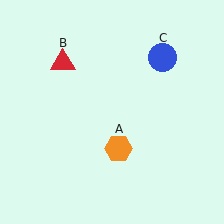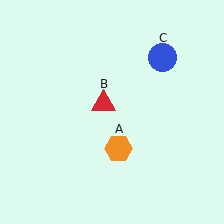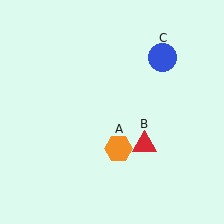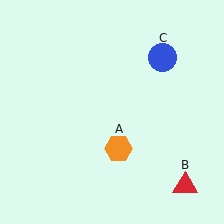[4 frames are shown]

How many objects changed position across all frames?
1 object changed position: red triangle (object B).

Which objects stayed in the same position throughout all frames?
Orange hexagon (object A) and blue circle (object C) remained stationary.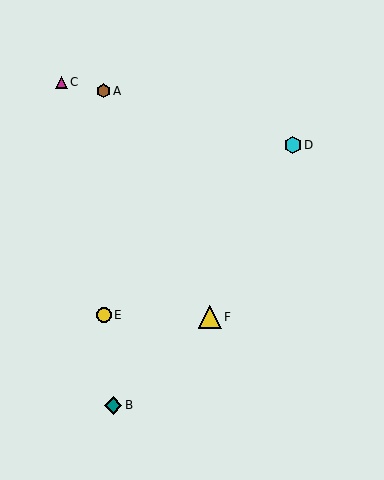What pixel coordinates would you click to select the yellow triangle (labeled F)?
Click at (210, 317) to select the yellow triangle F.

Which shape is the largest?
The yellow triangle (labeled F) is the largest.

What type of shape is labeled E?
Shape E is a yellow circle.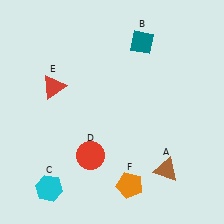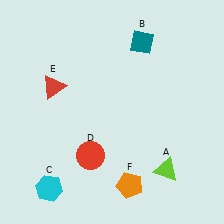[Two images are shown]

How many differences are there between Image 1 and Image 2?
There is 1 difference between the two images.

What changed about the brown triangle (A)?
In Image 1, A is brown. In Image 2, it changed to lime.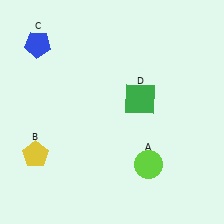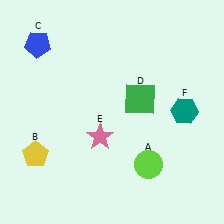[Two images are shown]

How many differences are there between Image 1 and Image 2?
There are 2 differences between the two images.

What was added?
A pink star (E), a teal hexagon (F) were added in Image 2.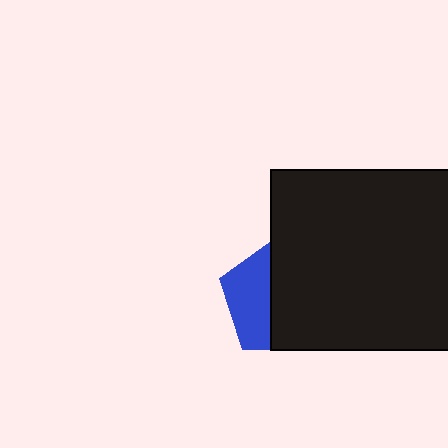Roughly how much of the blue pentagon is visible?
A small part of it is visible (roughly 38%).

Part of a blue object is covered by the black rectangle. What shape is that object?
It is a pentagon.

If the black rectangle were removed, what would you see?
You would see the complete blue pentagon.